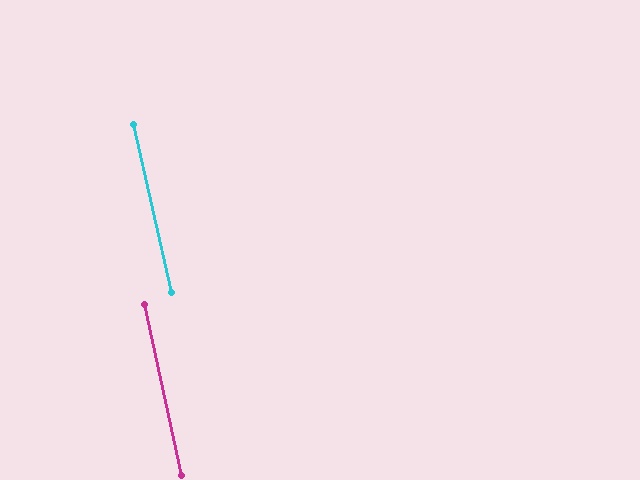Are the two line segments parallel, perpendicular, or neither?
Parallel — their directions differ by only 0.1°.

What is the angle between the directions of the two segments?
Approximately 0 degrees.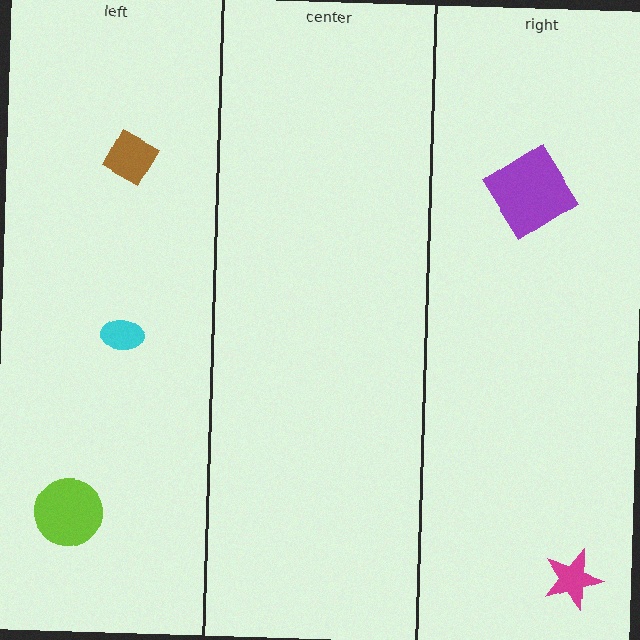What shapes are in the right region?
The purple diamond, the magenta star.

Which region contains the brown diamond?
The left region.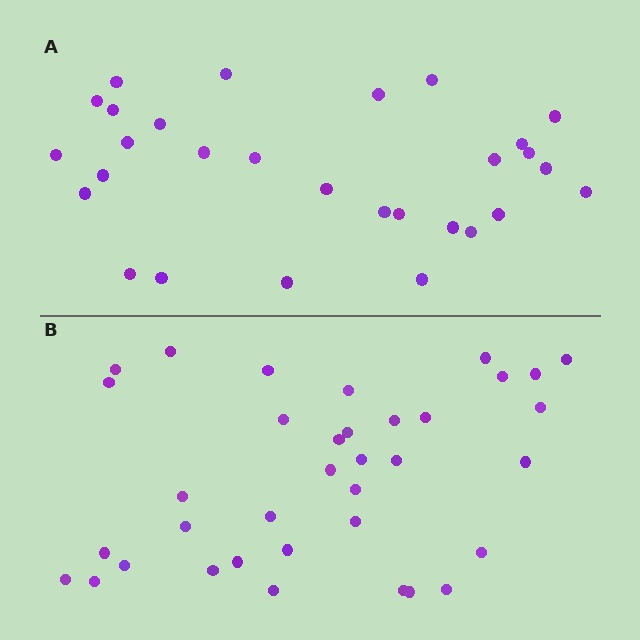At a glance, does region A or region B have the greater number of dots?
Region B (the bottom region) has more dots.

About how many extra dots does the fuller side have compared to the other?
Region B has roughly 8 or so more dots than region A.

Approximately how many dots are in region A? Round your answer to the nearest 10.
About 30 dots. (The exact count is 29, which rounds to 30.)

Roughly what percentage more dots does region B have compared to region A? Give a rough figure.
About 25% more.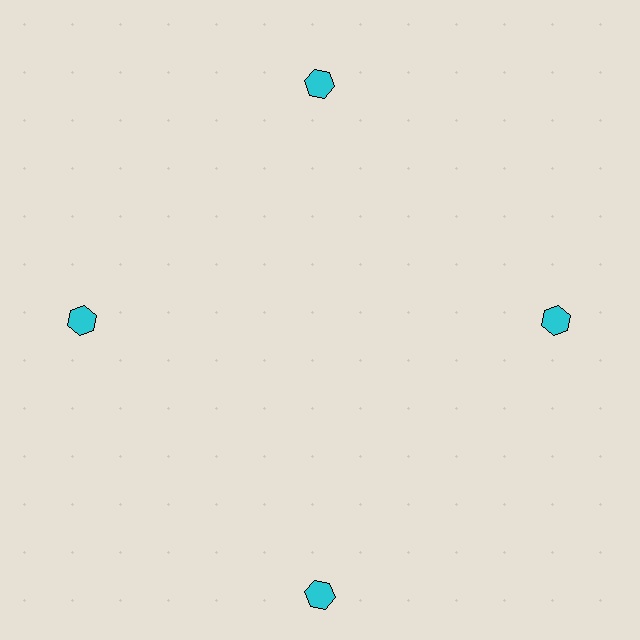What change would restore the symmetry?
The symmetry would be restored by moving it inward, back onto the ring so that all 4 hexagons sit at equal angles and equal distance from the center.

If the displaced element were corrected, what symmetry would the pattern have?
It would have 4-fold rotational symmetry — the pattern would map onto itself every 90 degrees.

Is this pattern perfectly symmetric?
No. The 4 cyan hexagons are arranged in a ring, but one element near the 6 o'clock position is pushed outward from the center, breaking the 4-fold rotational symmetry.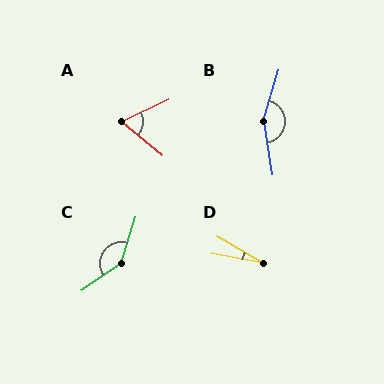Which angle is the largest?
B, at approximately 154 degrees.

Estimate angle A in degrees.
Approximately 65 degrees.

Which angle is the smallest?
D, at approximately 19 degrees.